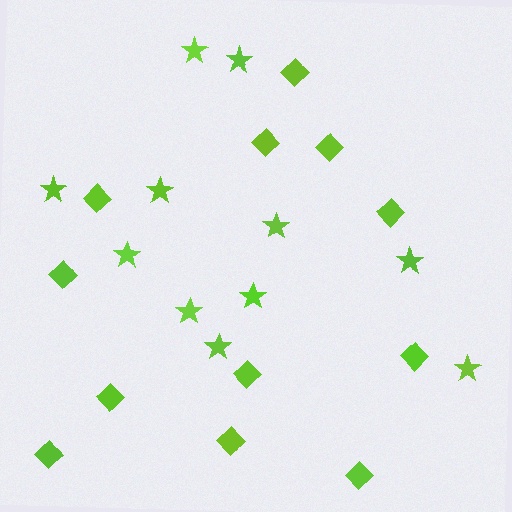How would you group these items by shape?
There are 2 groups: one group of diamonds (12) and one group of stars (11).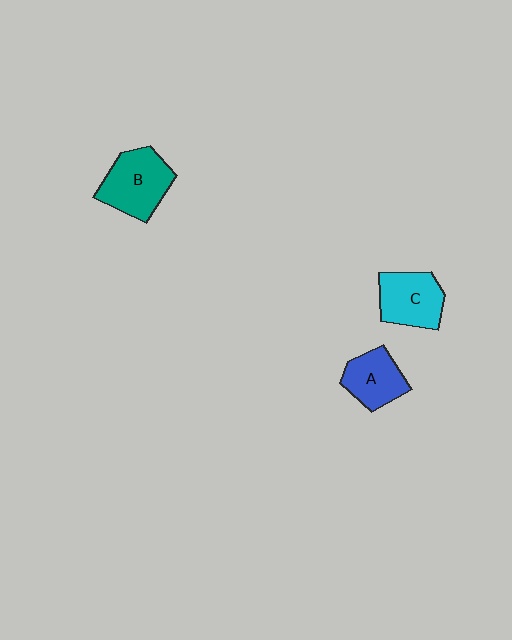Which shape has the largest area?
Shape B (teal).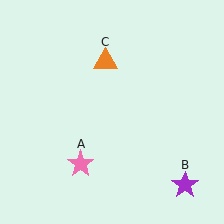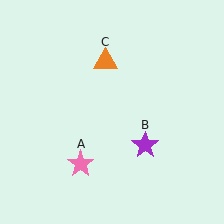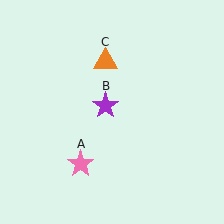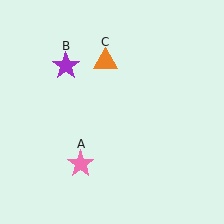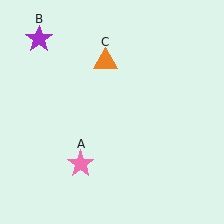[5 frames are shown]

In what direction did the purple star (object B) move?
The purple star (object B) moved up and to the left.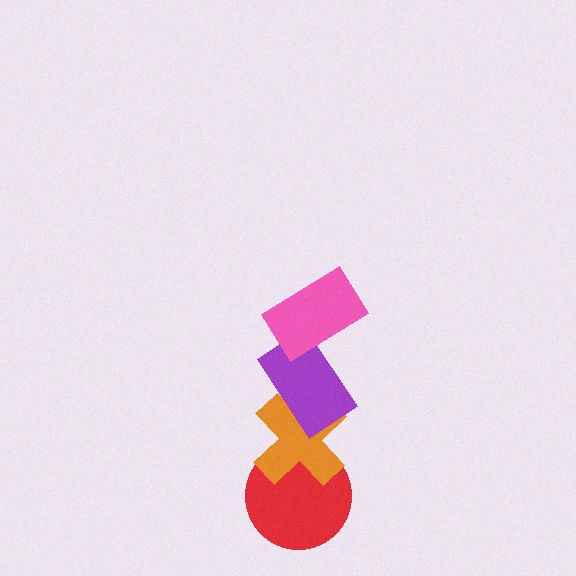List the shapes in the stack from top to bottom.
From top to bottom: the pink rectangle, the purple rectangle, the orange cross, the red circle.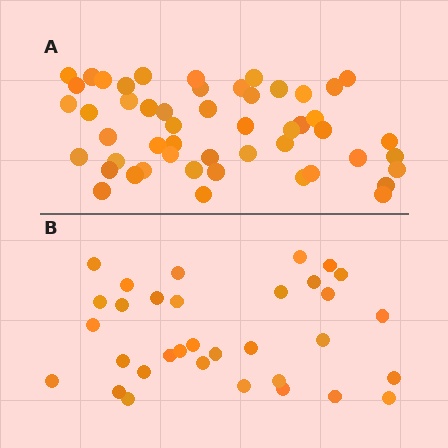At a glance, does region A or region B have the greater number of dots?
Region A (the top region) has more dots.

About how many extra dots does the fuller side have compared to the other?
Region A has approximately 20 more dots than region B.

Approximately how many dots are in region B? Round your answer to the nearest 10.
About 30 dots. (The exact count is 33, which rounds to 30.)